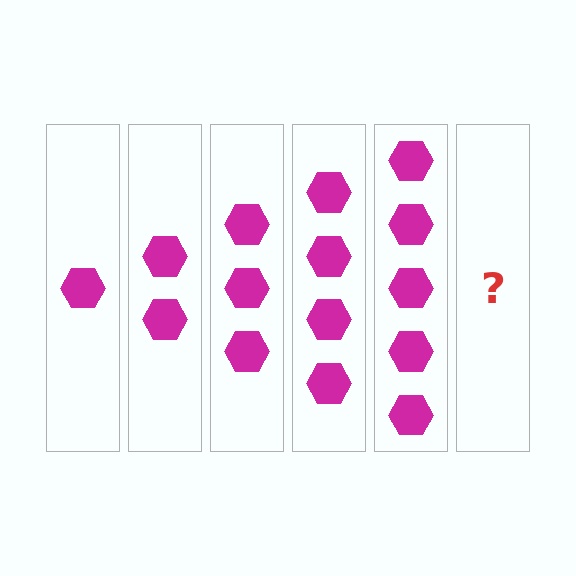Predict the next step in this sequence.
The next step is 6 hexagons.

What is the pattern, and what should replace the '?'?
The pattern is that each step adds one more hexagon. The '?' should be 6 hexagons.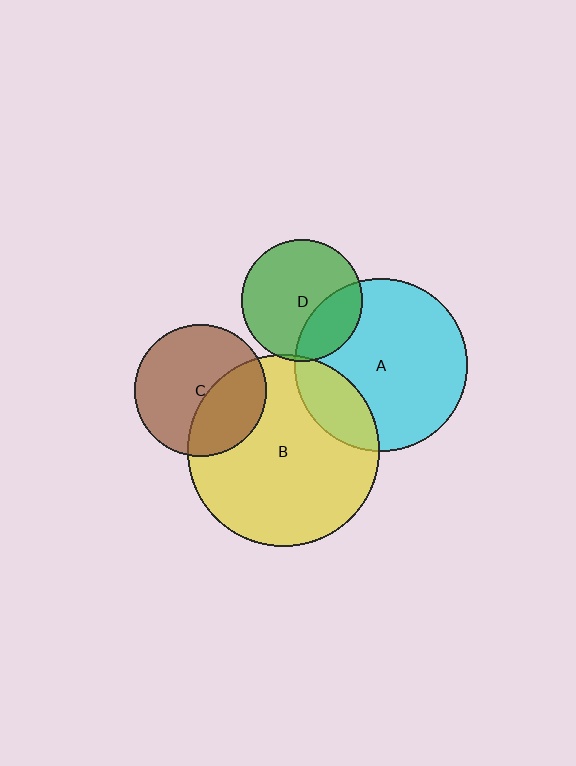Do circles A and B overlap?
Yes.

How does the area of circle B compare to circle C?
Approximately 2.1 times.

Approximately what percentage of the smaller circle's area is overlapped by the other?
Approximately 20%.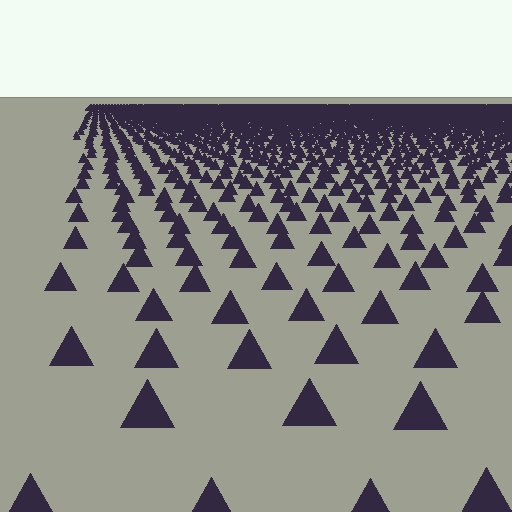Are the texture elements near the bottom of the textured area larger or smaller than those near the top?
Larger. Near the bottom, elements are closer to the viewer and appear at a bigger on-screen size.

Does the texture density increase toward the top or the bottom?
Density increases toward the top.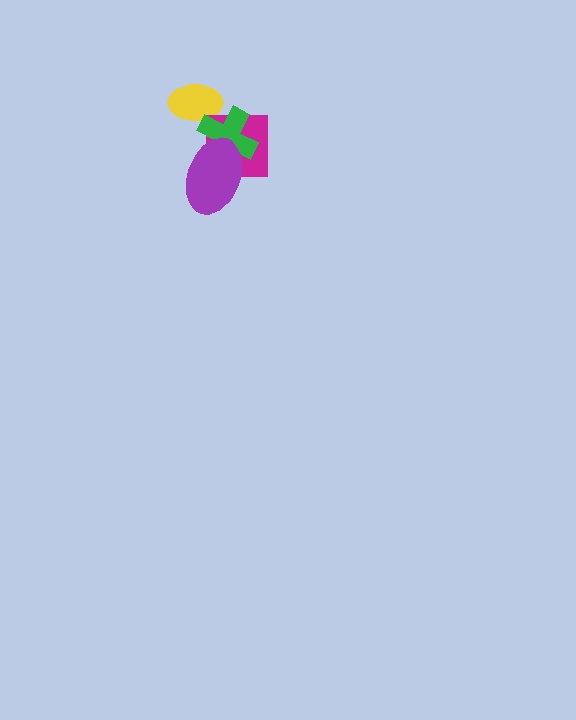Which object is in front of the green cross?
The purple ellipse is in front of the green cross.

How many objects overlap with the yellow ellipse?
1 object overlaps with the yellow ellipse.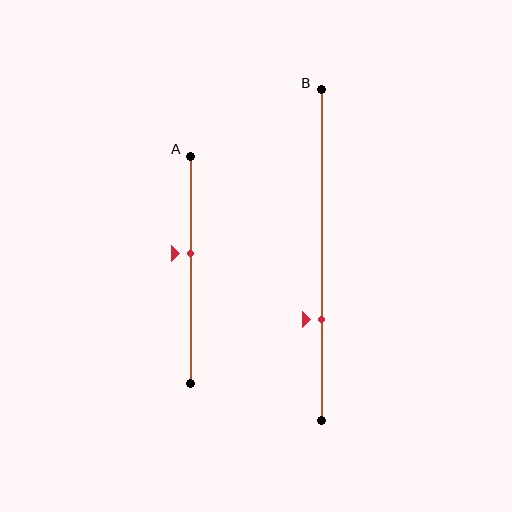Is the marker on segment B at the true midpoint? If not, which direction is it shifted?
No, the marker on segment B is shifted downward by about 19% of the segment length.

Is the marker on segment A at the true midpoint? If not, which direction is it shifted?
No, the marker on segment A is shifted upward by about 7% of the segment length.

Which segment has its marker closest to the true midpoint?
Segment A has its marker closest to the true midpoint.